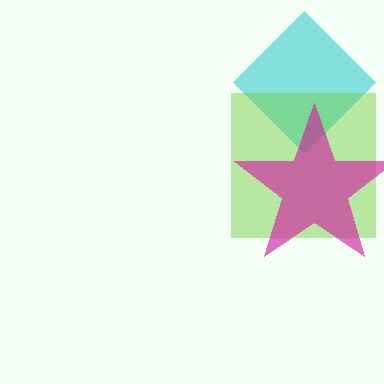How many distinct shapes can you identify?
There are 3 distinct shapes: a cyan diamond, a lime square, a magenta star.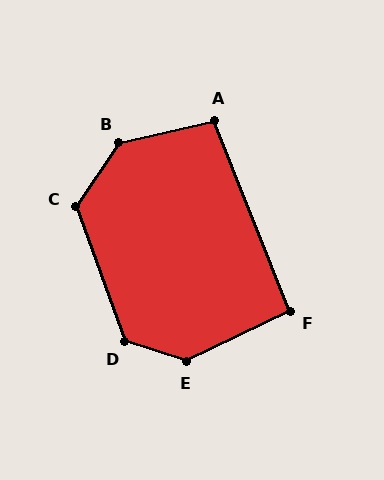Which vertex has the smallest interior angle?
F, at approximately 94 degrees.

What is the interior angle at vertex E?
Approximately 136 degrees (obtuse).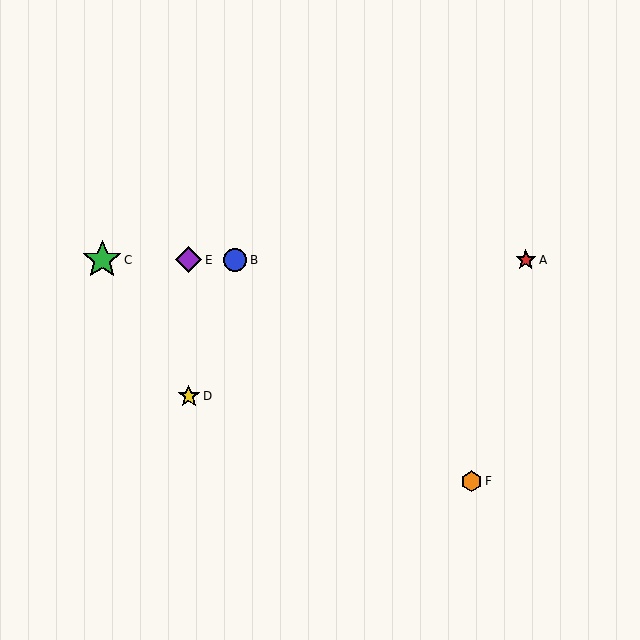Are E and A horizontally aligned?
Yes, both are at y≈260.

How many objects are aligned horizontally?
4 objects (A, B, C, E) are aligned horizontally.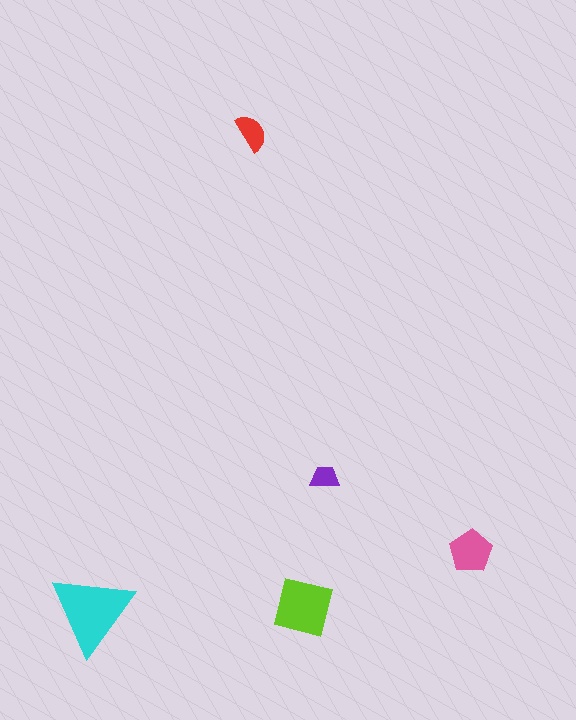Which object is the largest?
The cyan triangle.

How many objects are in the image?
There are 5 objects in the image.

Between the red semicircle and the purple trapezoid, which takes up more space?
The red semicircle.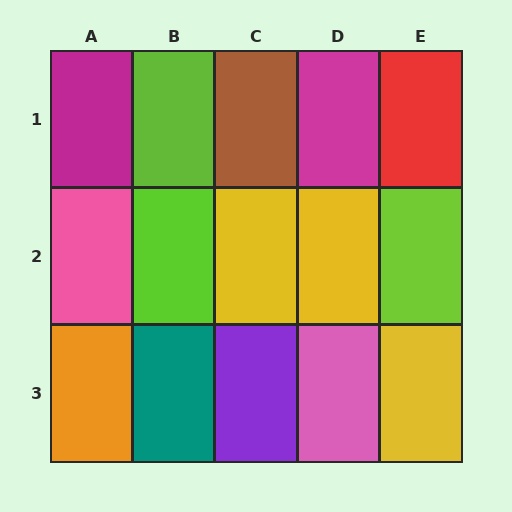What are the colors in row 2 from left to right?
Pink, lime, yellow, yellow, lime.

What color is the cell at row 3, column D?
Pink.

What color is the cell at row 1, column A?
Magenta.